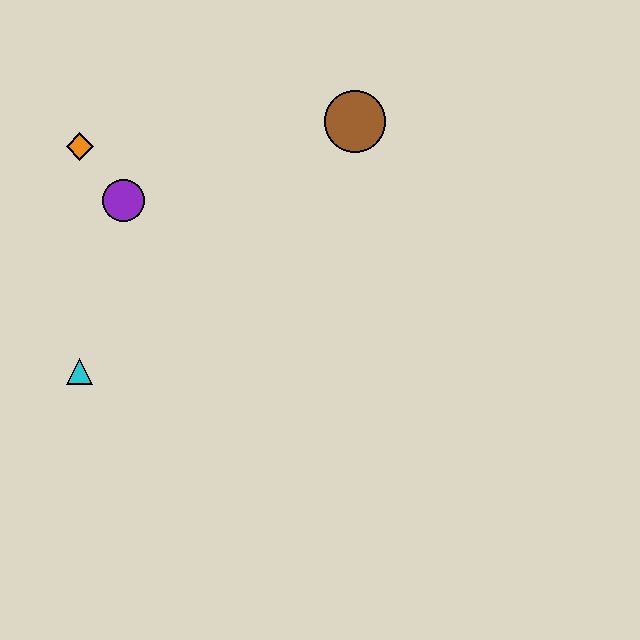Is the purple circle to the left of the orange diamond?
No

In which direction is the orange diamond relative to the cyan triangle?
The orange diamond is above the cyan triangle.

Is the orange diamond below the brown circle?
Yes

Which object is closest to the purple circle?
The orange diamond is closest to the purple circle.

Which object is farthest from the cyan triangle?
The brown circle is farthest from the cyan triangle.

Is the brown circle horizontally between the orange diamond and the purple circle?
No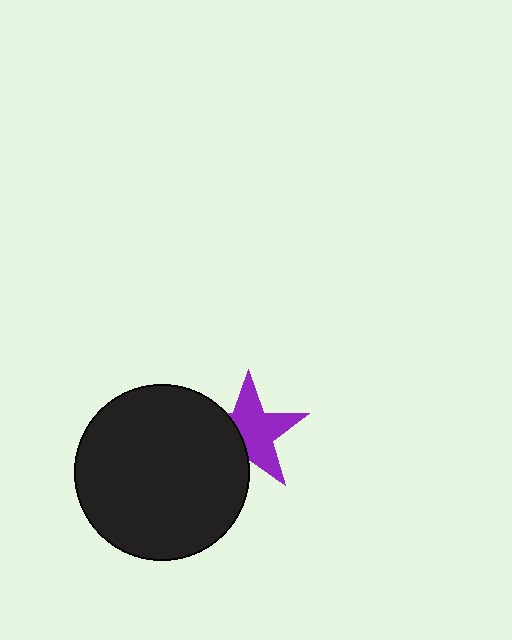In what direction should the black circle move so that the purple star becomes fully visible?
The black circle should move left. That is the shortest direction to clear the overlap and leave the purple star fully visible.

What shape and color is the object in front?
The object in front is a black circle.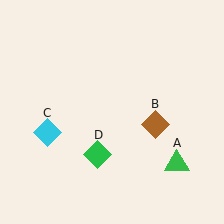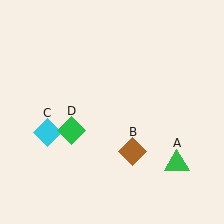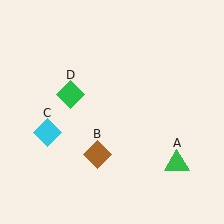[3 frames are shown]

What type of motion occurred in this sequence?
The brown diamond (object B), green diamond (object D) rotated clockwise around the center of the scene.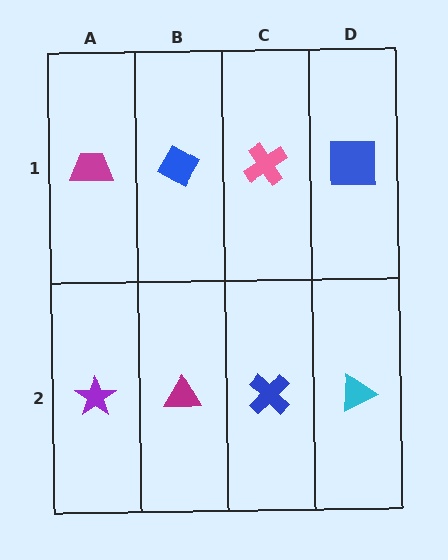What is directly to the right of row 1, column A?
A blue diamond.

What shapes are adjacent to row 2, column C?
A pink cross (row 1, column C), a magenta triangle (row 2, column B), a cyan triangle (row 2, column D).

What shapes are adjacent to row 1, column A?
A purple star (row 2, column A), a blue diamond (row 1, column B).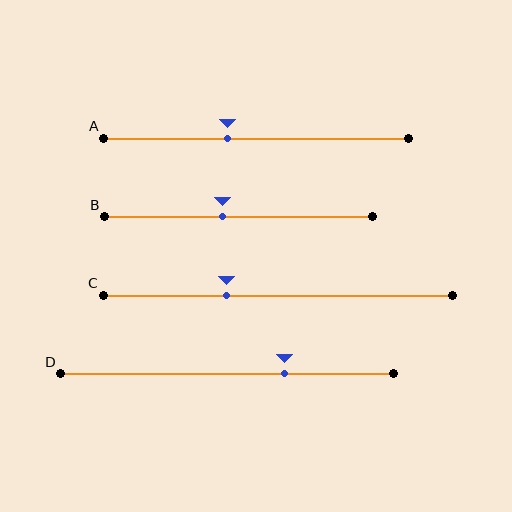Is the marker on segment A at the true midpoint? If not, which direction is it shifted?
No, the marker on segment A is shifted to the left by about 10% of the segment length.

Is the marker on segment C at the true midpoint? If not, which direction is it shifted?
No, the marker on segment C is shifted to the left by about 15% of the segment length.